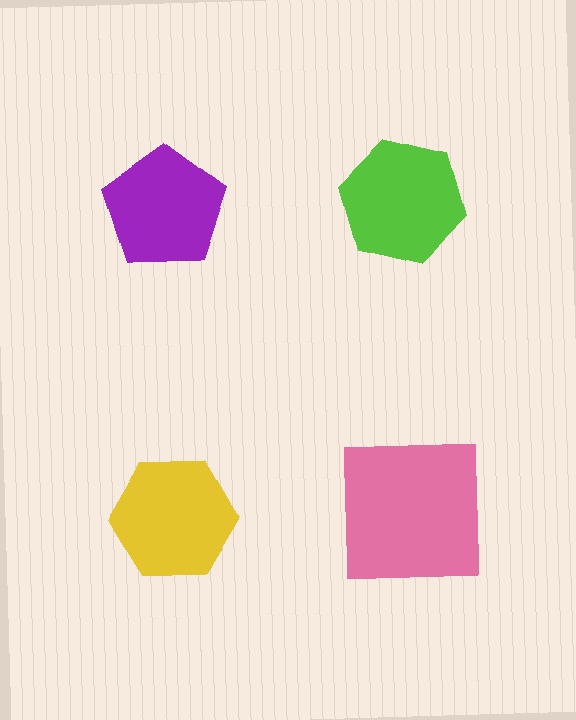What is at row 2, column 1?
A yellow hexagon.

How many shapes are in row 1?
2 shapes.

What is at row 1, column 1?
A purple pentagon.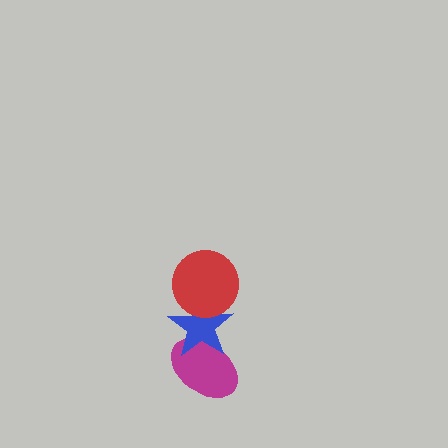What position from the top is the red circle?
The red circle is 1st from the top.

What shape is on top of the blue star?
The red circle is on top of the blue star.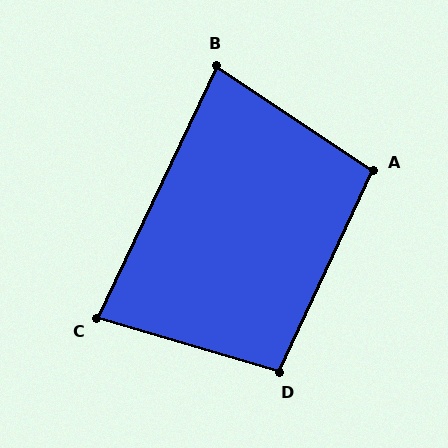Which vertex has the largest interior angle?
A, at approximately 99 degrees.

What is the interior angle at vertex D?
Approximately 98 degrees (obtuse).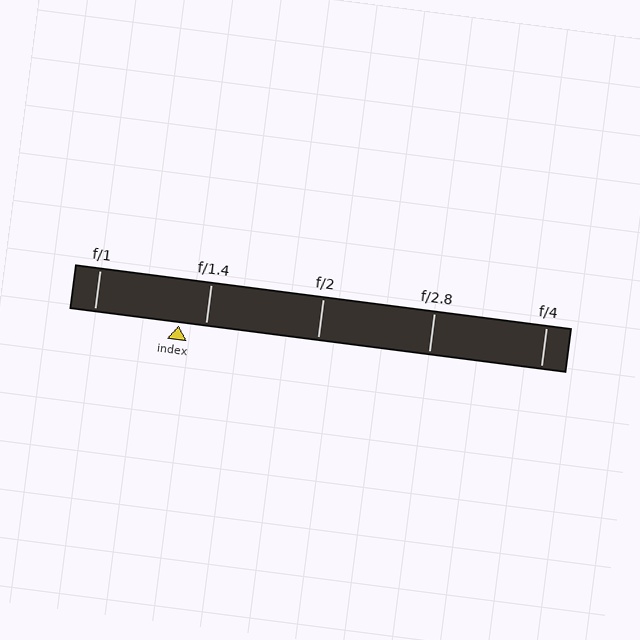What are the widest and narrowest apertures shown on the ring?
The widest aperture shown is f/1 and the narrowest is f/4.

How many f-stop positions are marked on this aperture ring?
There are 5 f-stop positions marked.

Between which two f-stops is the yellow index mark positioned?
The index mark is between f/1 and f/1.4.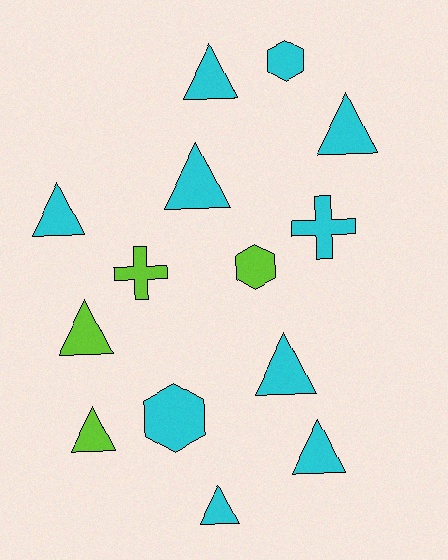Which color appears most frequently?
Cyan, with 10 objects.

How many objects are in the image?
There are 14 objects.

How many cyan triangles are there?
There are 7 cyan triangles.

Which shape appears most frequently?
Triangle, with 9 objects.